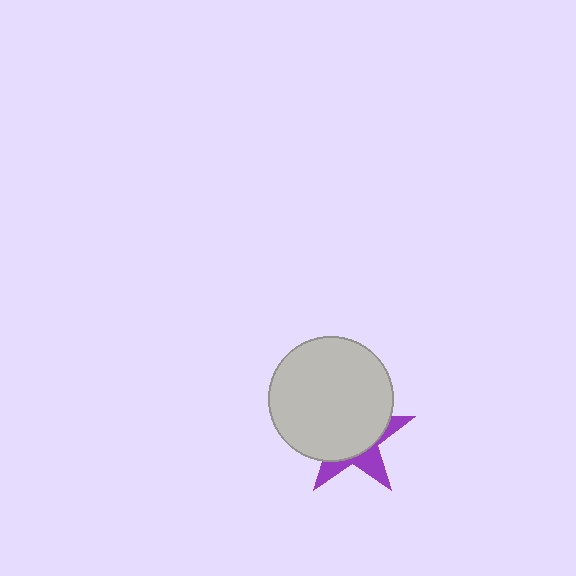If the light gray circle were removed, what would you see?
You would see the complete purple star.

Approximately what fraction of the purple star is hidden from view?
Roughly 68% of the purple star is hidden behind the light gray circle.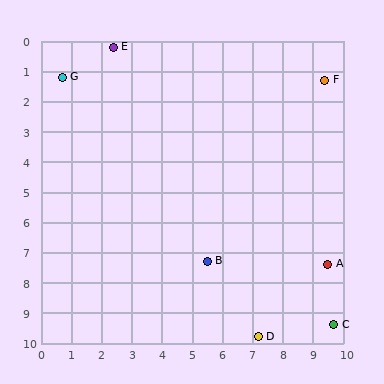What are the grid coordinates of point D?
Point D is at approximately (7.2, 9.8).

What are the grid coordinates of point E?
Point E is at approximately (2.4, 0.2).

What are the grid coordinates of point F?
Point F is at approximately (9.4, 1.3).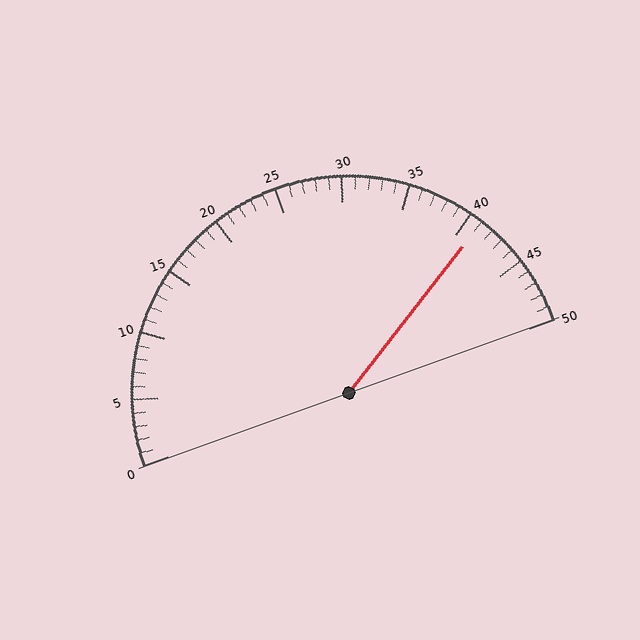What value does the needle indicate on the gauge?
The needle indicates approximately 41.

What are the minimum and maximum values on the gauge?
The gauge ranges from 0 to 50.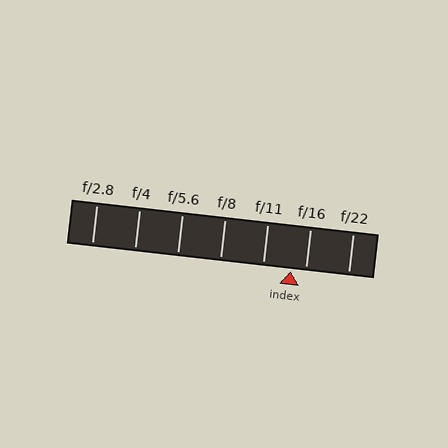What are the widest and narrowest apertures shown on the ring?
The widest aperture shown is f/2.8 and the narrowest is f/22.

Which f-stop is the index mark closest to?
The index mark is closest to f/16.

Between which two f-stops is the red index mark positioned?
The index mark is between f/11 and f/16.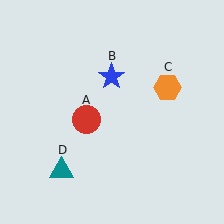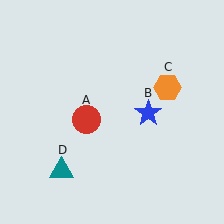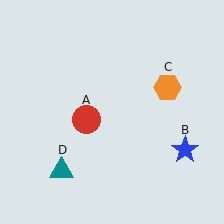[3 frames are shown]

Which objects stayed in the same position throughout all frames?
Red circle (object A) and orange hexagon (object C) and teal triangle (object D) remained stationary.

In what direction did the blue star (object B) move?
The blue star (object B) moved down and to the right.